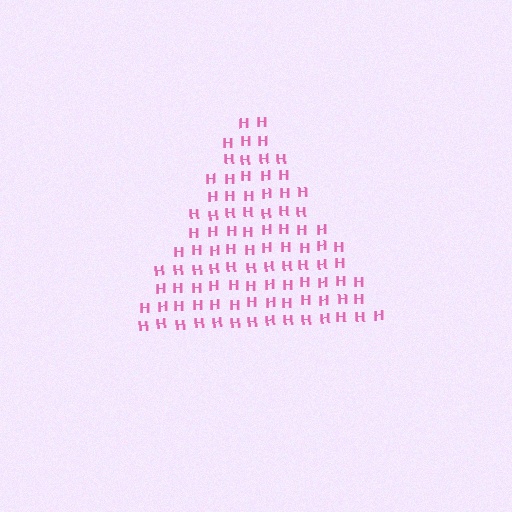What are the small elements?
The small elements are letter H's.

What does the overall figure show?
The overall figure shows a triangle.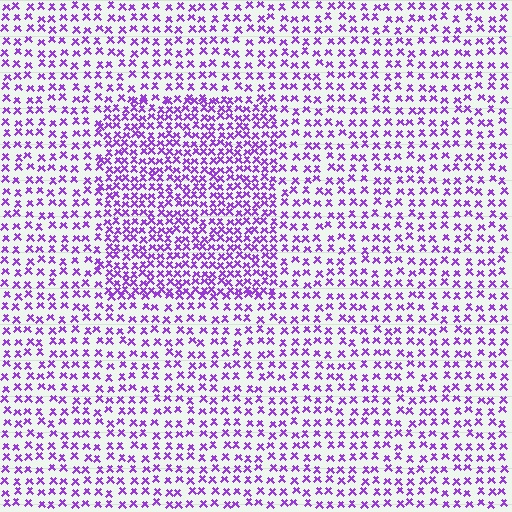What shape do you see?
I see a rectangle.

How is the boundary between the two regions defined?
The boundary is defined by a change in element density (approximately 1.8x ratio). All elements are the same color, size, and shape.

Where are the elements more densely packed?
The elements are more densely packed inside the rectangle boundary.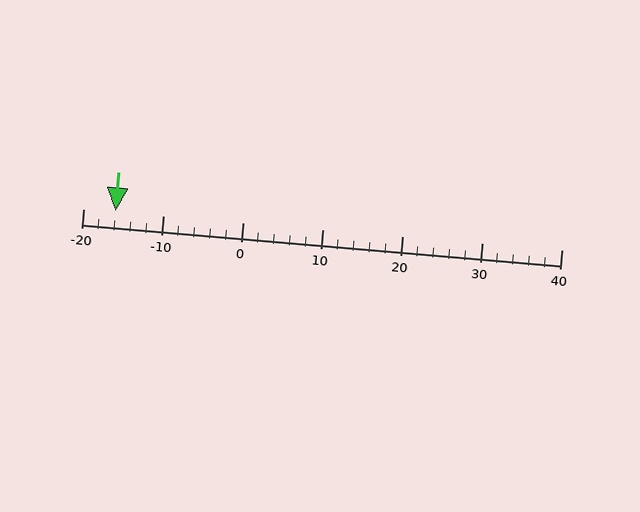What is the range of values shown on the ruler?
The ruler shows values from -20 to 40.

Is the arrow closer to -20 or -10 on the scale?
The arrow is closer to -20.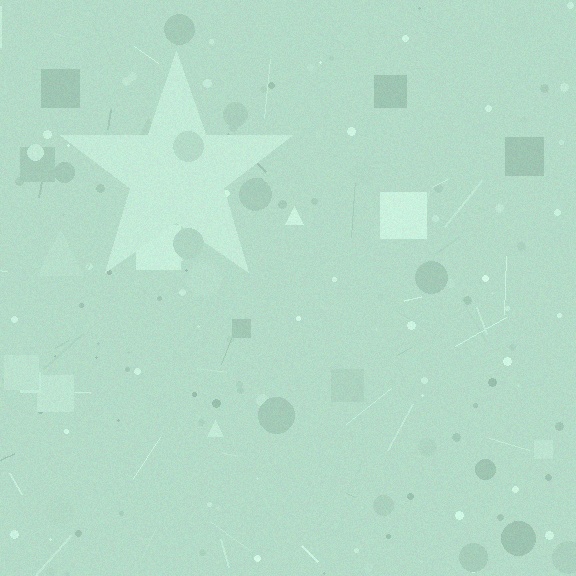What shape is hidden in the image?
A star is hidden in the image.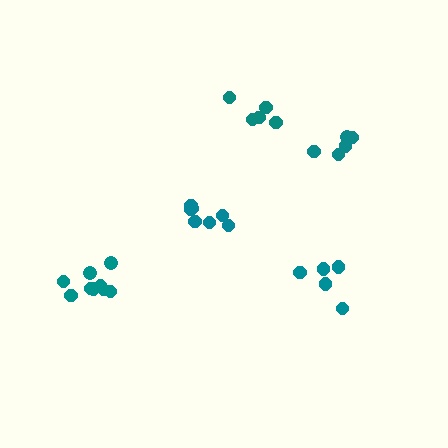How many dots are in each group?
Group 1: 9 dots, Group 2: 5 dots, Group 3: 5 dots, Group 4: 5 dots, Group 5: 7 dots (31 total).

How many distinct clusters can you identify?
There are 5 distinct clusters.